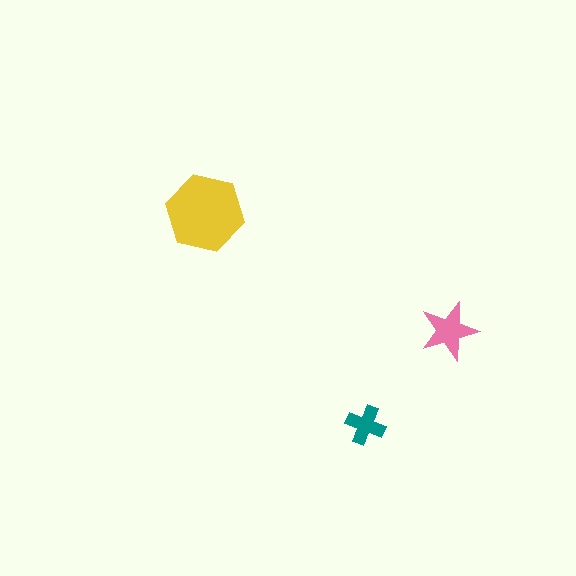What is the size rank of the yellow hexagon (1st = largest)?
1st.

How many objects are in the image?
There are 3 objects in the image.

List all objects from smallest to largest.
The teal cross, the pink star, the yellow hexagon.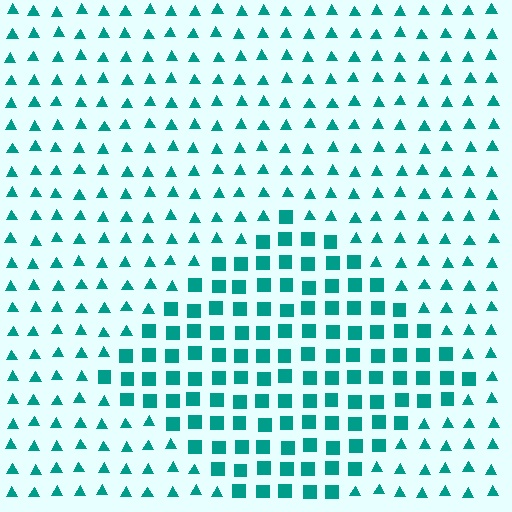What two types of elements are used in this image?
The image uses squares inside the diamond region and triangles outside it.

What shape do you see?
I see a diamond.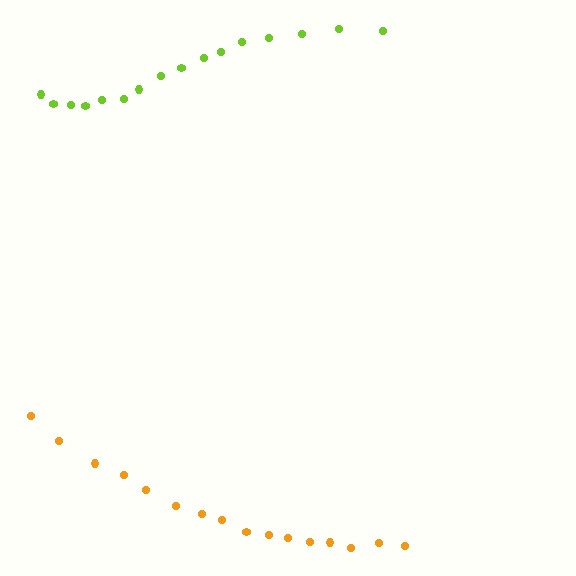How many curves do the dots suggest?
There are 2 distinct paths.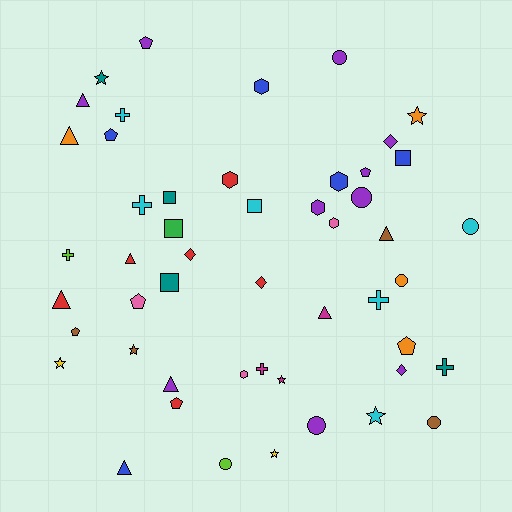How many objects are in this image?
There are 50 objects.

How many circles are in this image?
There are 7 circles.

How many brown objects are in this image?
There are 4 brown objects.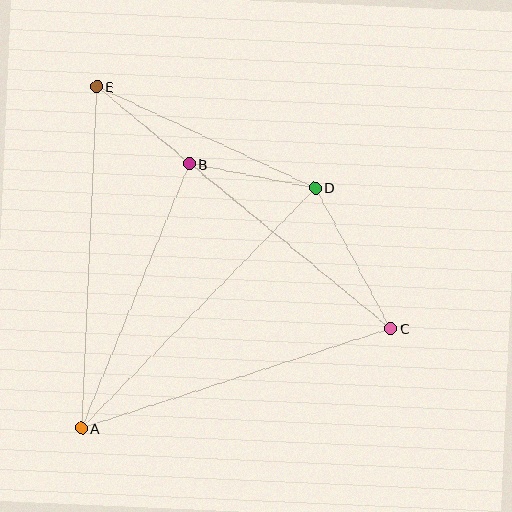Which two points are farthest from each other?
Points C and E are farthest from each other.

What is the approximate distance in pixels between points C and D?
The distance between C and D is approximately 159 pixels.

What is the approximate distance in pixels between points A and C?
The distance between A and C is approximately 325 pixels.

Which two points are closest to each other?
Points B and E are closest to each other.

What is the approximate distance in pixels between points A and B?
The distance between A and B is approximately 286 pixels.